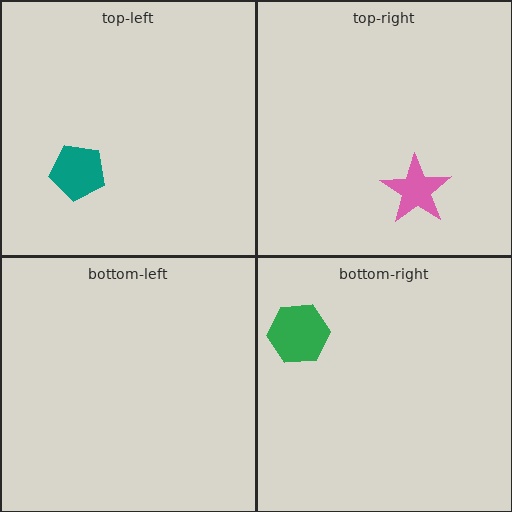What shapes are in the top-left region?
The teal pentagon.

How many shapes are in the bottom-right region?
1.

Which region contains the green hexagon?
The bottom-right region.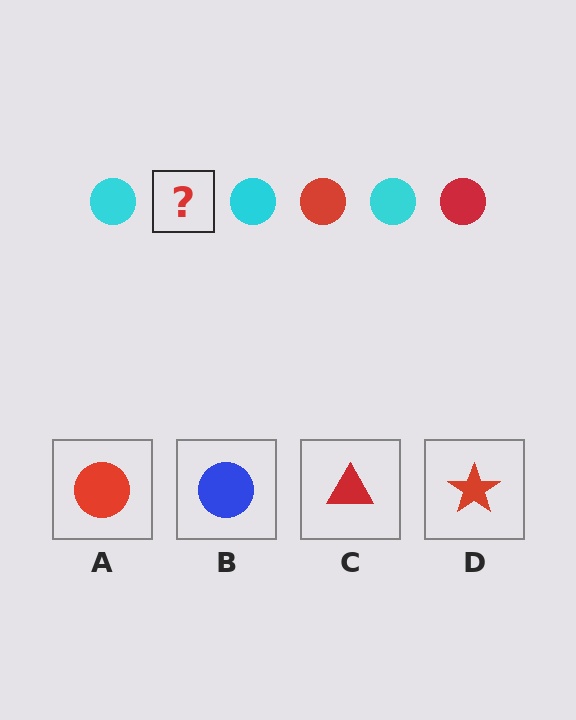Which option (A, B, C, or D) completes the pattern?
A.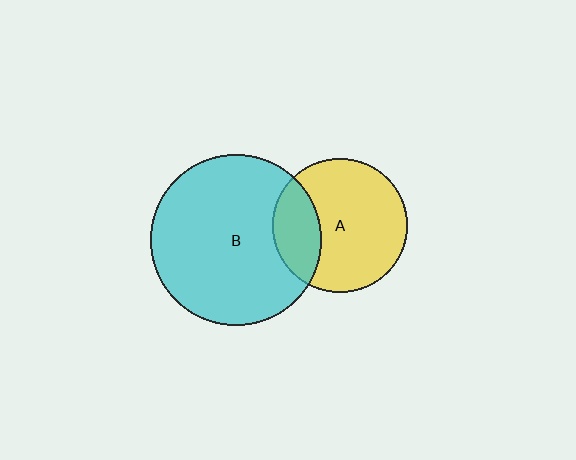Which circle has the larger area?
Circle B (cyan).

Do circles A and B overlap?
Yes.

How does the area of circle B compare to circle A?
Approximately 1.6 times.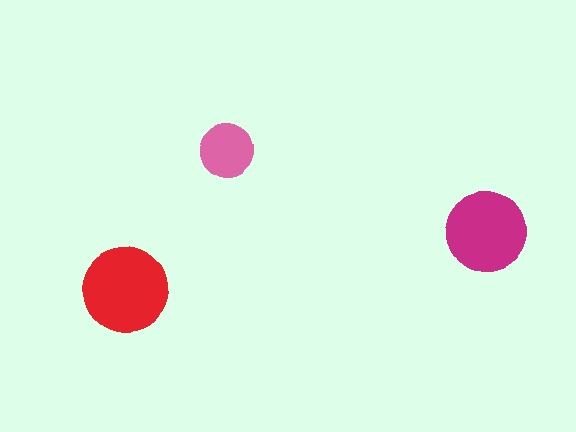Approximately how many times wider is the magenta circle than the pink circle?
About 1.5 times wider.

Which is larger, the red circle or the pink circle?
The red one.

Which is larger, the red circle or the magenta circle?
The red one.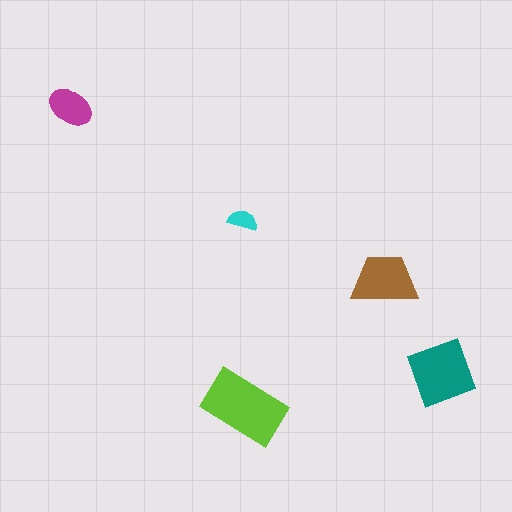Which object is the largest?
The lime rectangle.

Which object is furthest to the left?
The magenta ellipse is leftmost.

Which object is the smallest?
The cyan semicircle.